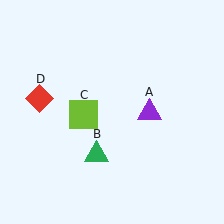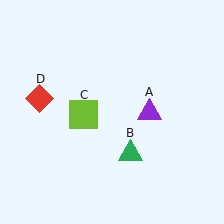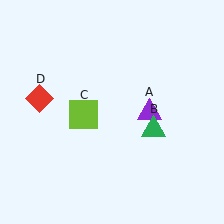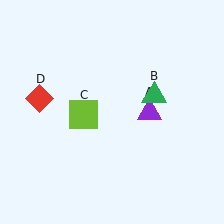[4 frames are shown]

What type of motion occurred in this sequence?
The green triangle (object B) rotated counterclockwise around the center of the scene.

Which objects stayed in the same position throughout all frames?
Purple triangle (object A) and lime square (object C) and red diamond (object D) remained stationary.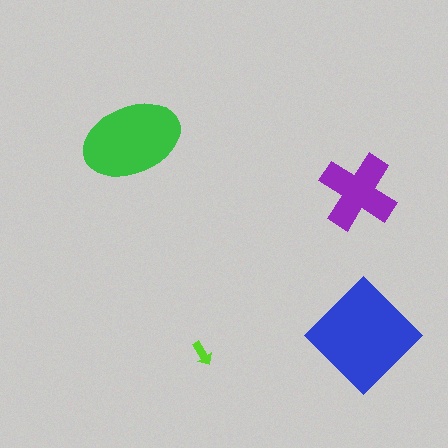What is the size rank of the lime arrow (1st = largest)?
4th.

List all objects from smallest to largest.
The lime arrow, the purple cross, the green ellipse, the blue diamond.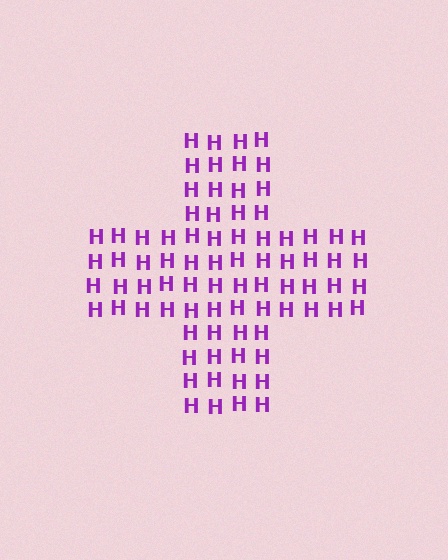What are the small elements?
The small elements are letter H's.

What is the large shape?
The large shape is a cross.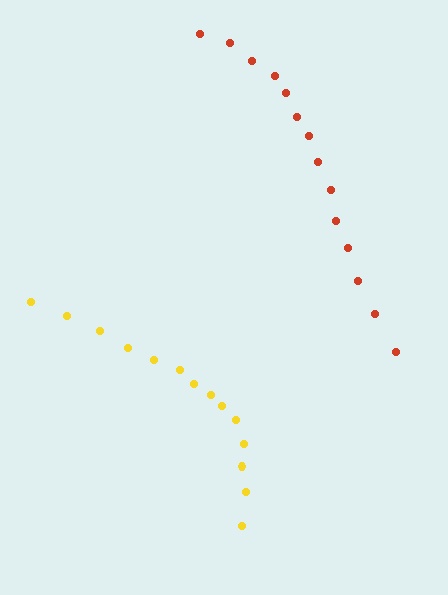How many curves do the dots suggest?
There are 2 distinct paths.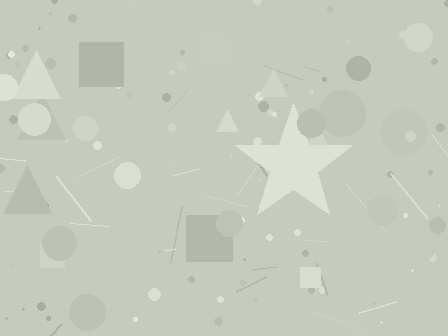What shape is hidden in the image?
A star is hidden in the image.